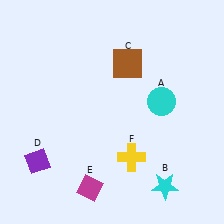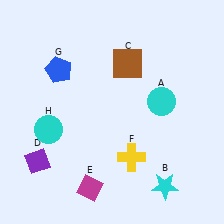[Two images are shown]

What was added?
A blue pentagon (G), a cyan circle (H) were added in Image 2.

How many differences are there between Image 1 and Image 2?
There are 2 differences between the two images.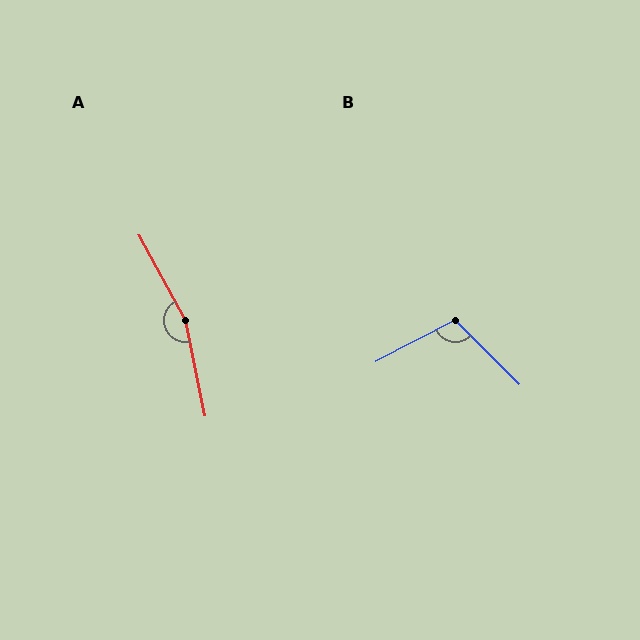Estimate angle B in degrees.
Approximately 108 degrees.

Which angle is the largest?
A, at approximately 163 degrees.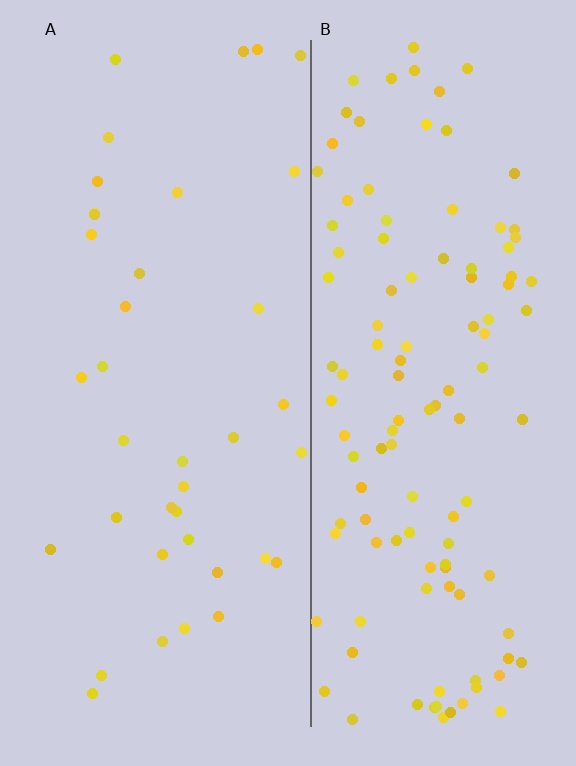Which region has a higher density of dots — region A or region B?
B (the right).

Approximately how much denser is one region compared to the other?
Approximately 3.1× — region B over region A.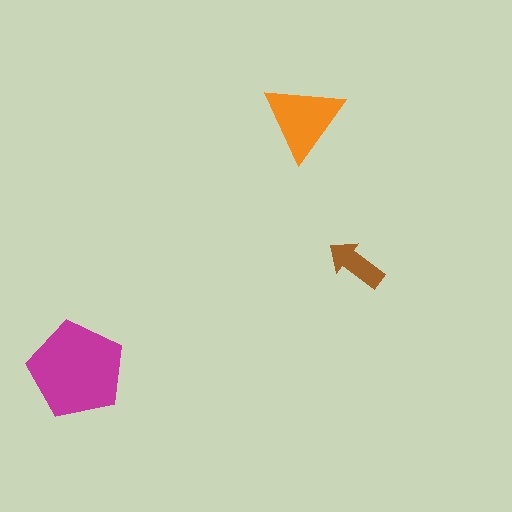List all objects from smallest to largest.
The brown arrow, the orange triangle, the magenta pentagon.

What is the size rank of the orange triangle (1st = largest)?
2nd.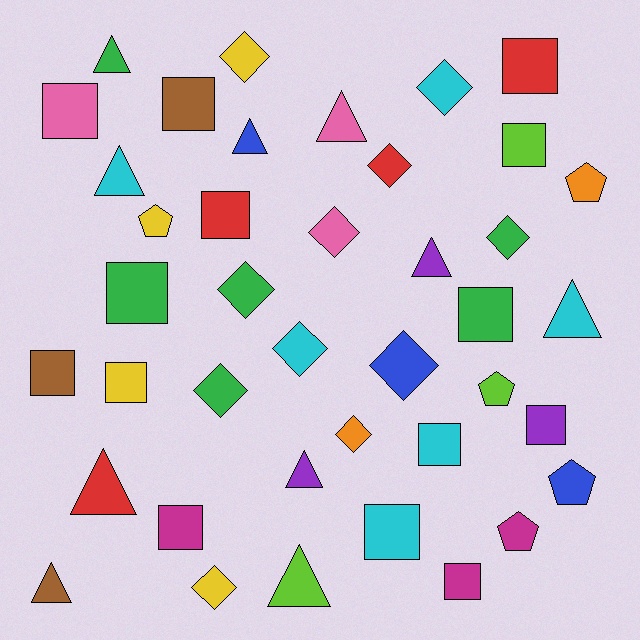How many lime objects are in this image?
There are 3 lime objects.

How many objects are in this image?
There are 40 objects.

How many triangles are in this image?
There are 10 triangles.